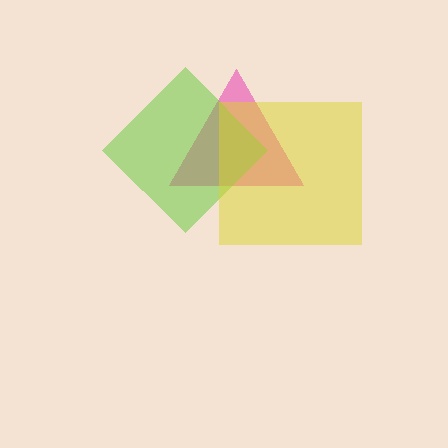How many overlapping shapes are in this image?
There are 3 overlapping shapes in the image.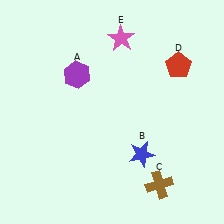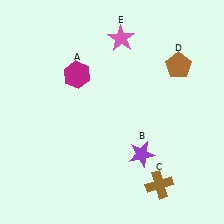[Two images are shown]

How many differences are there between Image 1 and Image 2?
There are 3 differences between the two images.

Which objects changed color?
A changed from purple to magenta. B changed from blue to purple. D changed from red to brown.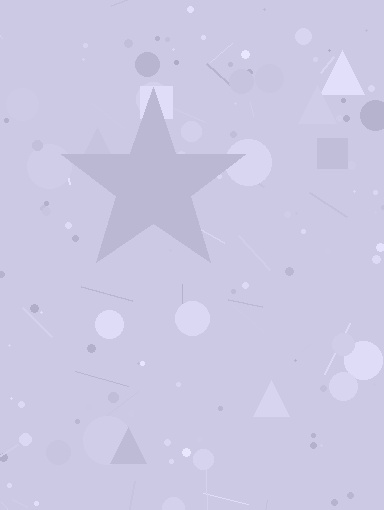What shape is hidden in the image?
A star is hidden in the image.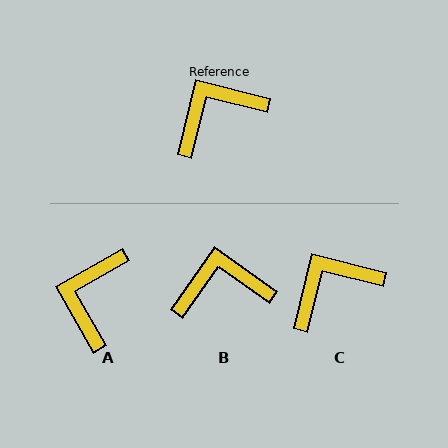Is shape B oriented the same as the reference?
No, it is off by about 21 degrees.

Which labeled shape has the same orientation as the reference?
C.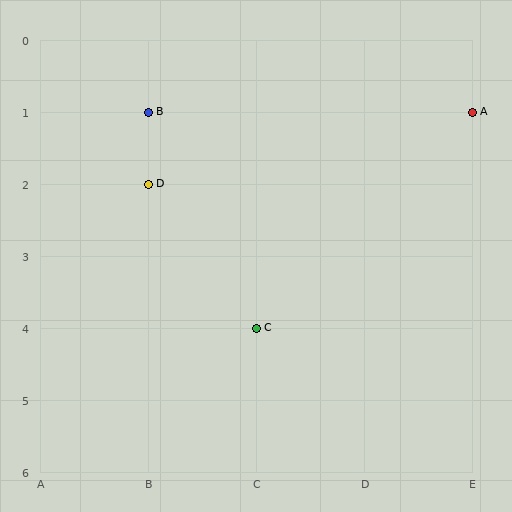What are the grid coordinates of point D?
Point D is at grid coordinates (B, 2).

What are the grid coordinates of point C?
Point C is at grid coordinates (C, 4).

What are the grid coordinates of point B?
Point B is at grid coordinates (B, 1).